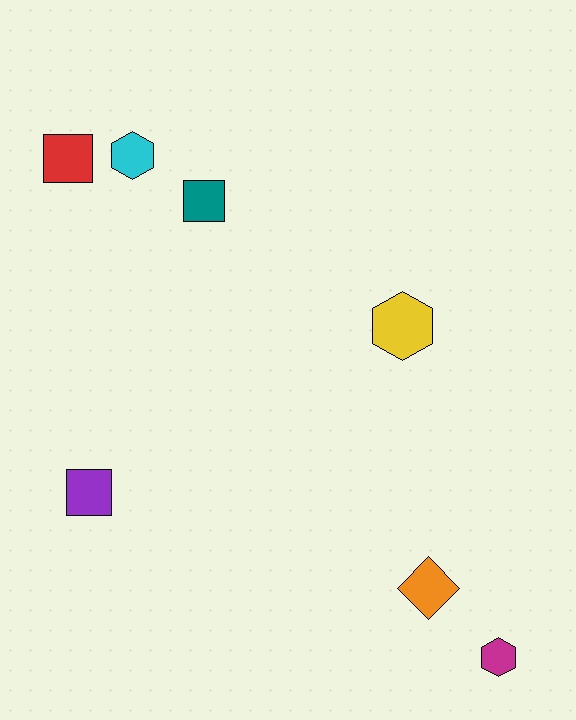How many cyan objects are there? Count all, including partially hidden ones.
There is 1 cyan object.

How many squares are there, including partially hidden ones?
There are 3 squares.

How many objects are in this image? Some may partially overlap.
There are 7 objects.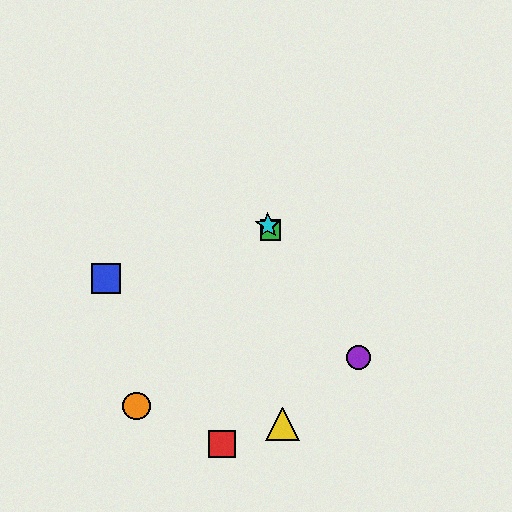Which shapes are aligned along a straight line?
The green square, the purple circle, the cyan star are aligned along a straight line.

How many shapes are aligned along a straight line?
3 shapes (the green square, the purple circle, the cyan star) are aligned along a straight line.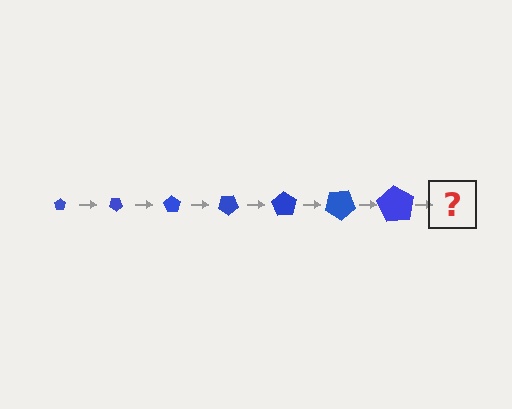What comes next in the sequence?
The next element should be a pentagon, larger than the previous one and rotated 245 degrees from the start.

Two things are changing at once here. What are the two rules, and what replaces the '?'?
The two rules are that the pentagon grows larger each step and it rotates 35 degrees each step. The '?' should be a pentagon, larger than the previous one and rotated 245 degrees from the start.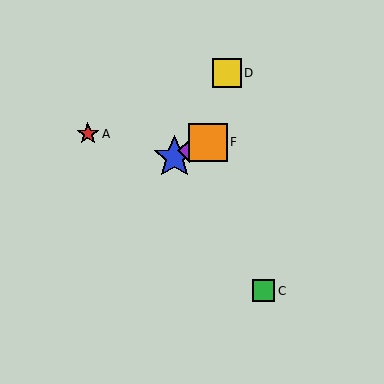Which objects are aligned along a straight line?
Objects B, E, F are aligned along a straight line.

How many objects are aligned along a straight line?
3 objects (B, E, F) are aligned along a straight line.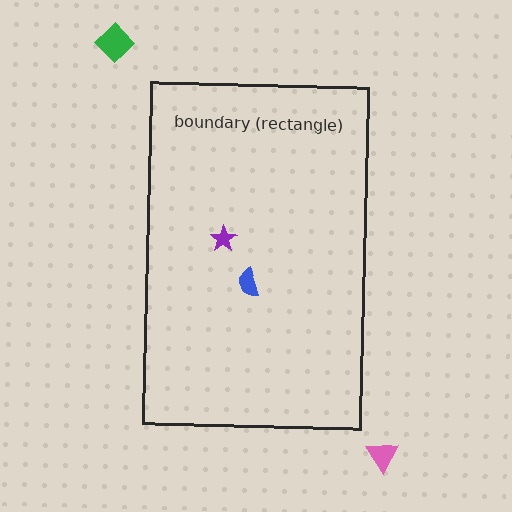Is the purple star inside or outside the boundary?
Inside.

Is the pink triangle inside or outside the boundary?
Outside.